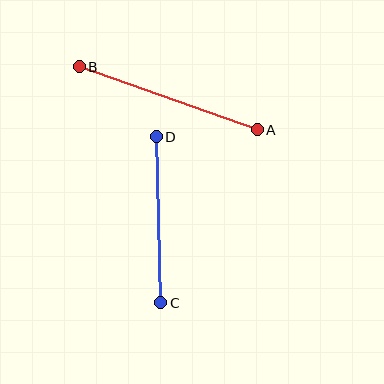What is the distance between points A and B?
The distance is approximately 189 pixels.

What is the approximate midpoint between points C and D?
The midpoint is at approximately (159, 220) pixels.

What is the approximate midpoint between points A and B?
The midpoint is at approximately (168, 98) pixels.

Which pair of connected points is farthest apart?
Points A and B are farthest apart.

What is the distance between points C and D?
The distance is approximately 166 pixels.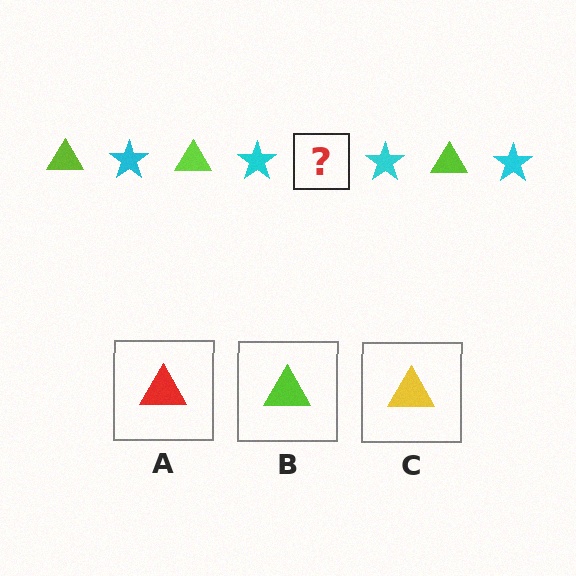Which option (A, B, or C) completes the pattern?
B.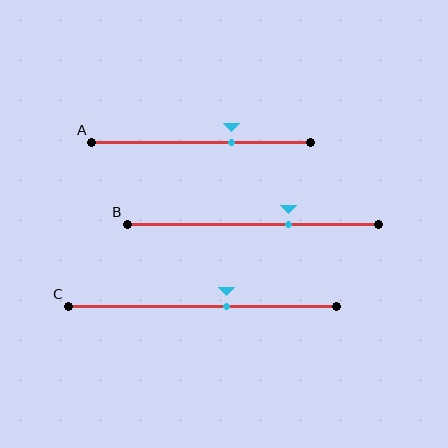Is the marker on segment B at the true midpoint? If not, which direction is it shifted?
No, the marker on segment B is shifted to the right by about 14% of the segment length.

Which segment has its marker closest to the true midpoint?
Segment C has its marker closest to the true midpoint.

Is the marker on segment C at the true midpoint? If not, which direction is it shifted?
No, the marker on segment C is shifted to the right by about 9% of the segment length.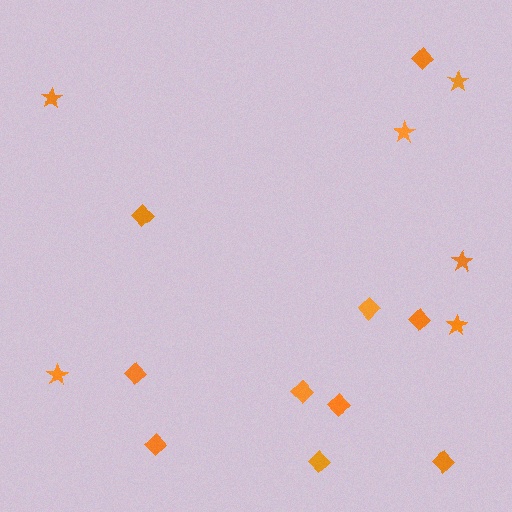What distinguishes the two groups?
There are 2 groups: one group of stars (6) and one group of diamonds (10).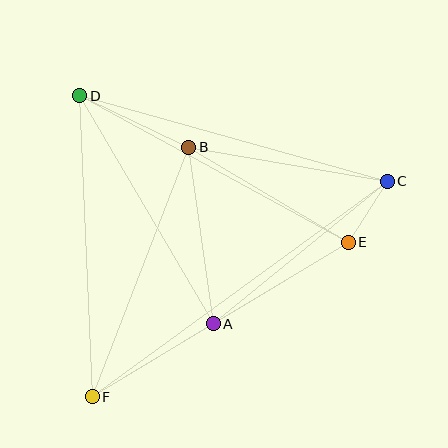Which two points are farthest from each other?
Points C and F are farthest from each other.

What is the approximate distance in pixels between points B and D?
The distance between B and D is approximately 121 pixels.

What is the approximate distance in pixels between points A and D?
The distance between A and D is approximately 264 pixels.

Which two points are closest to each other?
Points C and E are closest to each other.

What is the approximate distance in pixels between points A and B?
The distance between A and B is approximately 178 pixels.